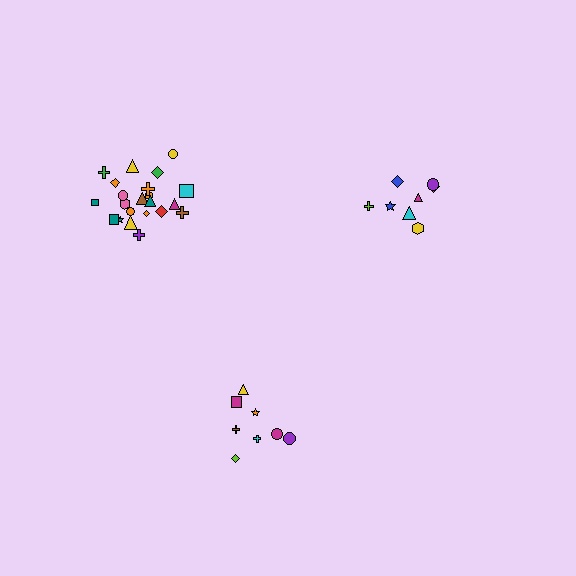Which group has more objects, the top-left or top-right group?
The top-left group.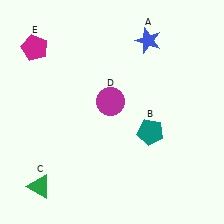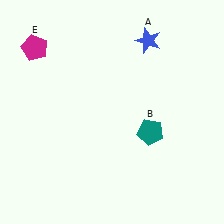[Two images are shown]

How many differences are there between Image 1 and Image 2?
There are 2 differences between the two images.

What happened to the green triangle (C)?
The green triangle (C) was removed in Image 2. It was in the bottom-left area of Image 1.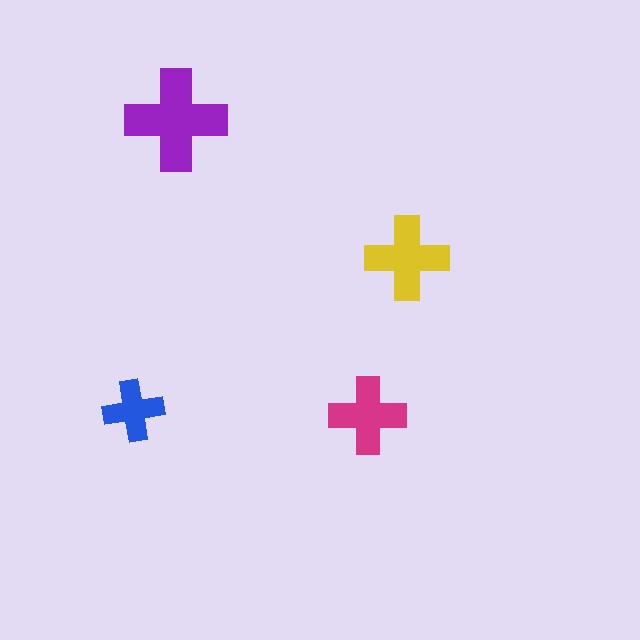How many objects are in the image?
There are 4 objects in the image.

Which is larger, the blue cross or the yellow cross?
The yellow one.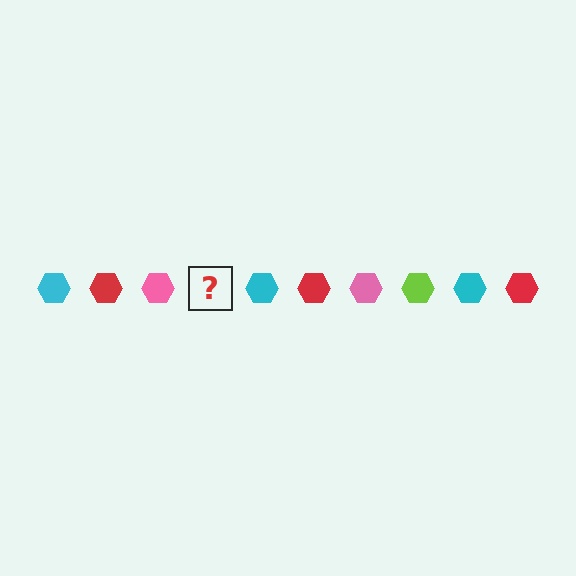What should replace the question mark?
The question mark should be replaced with a lime hexagon.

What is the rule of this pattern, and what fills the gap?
The rule is that the pattern cycles through cyan, red, pink, lime hexagons. The gap should be filled with a lime hexagon.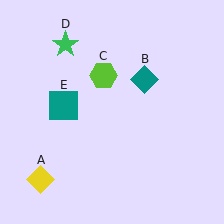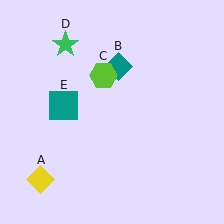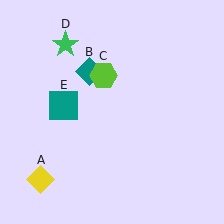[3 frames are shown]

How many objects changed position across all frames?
1 object changed position: teal diamond (object B).